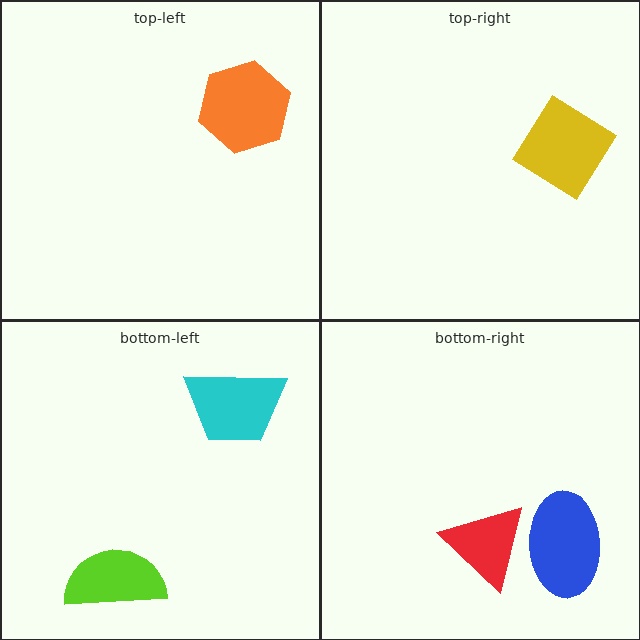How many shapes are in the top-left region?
1.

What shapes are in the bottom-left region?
The lime semicircle, the cyan trapezoid.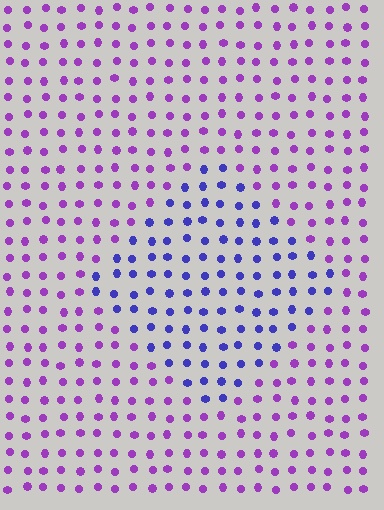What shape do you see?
I see a diamond.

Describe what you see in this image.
The image is filled with small purple elements in a uniform arrangement. A diamond-shaped region is visible where the elements are tinted to a slightly different hue, forming a subtle color boundary.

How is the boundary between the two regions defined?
The boundary is defined purely by a slight shift in hue (about 43 degrees). Spacing, size, and orientation are identical on both sides.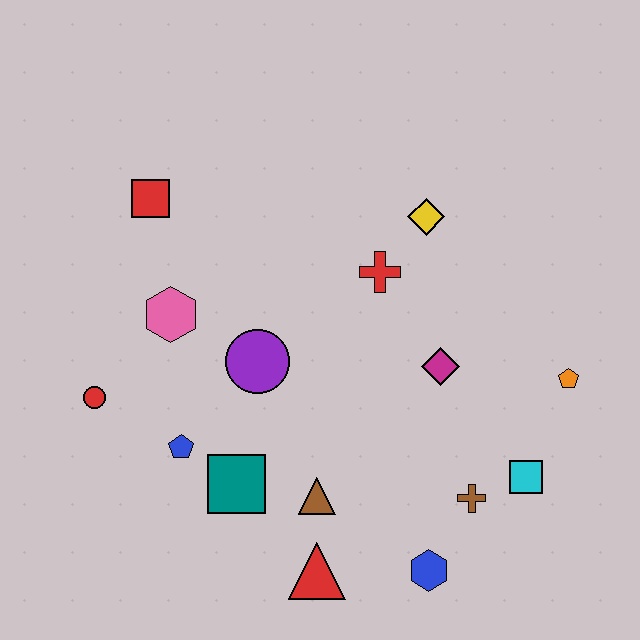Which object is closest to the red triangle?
The brown triangle is closest to the red triangle.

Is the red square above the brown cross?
Yes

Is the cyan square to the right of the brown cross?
Yes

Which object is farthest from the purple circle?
The orange pentagon is farthest from the purple circle.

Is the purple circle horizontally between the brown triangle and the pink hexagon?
Yes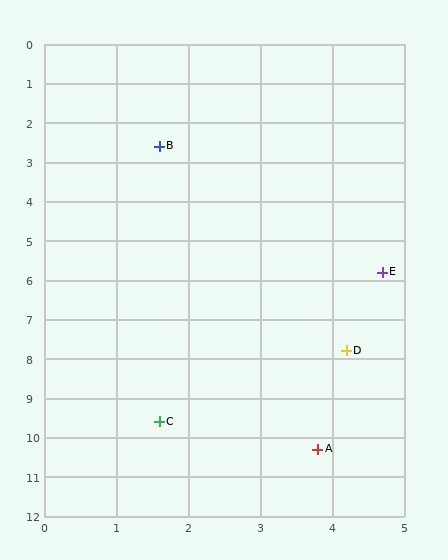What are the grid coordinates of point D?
Point D is at approximately (4.2, 7.8).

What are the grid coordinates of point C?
Point C is at approximately (1.6, 9.6).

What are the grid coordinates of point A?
Point A is at approximately (3.8, 10.3).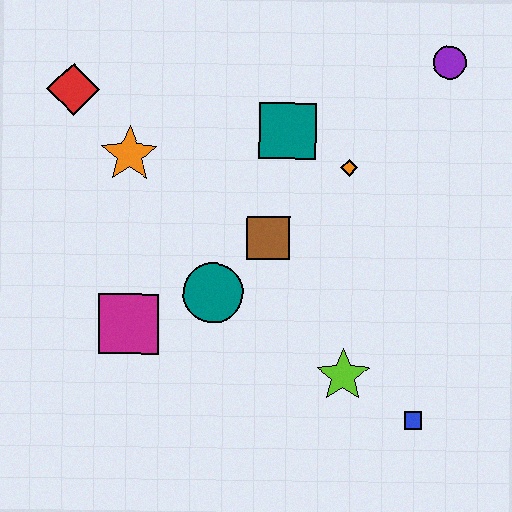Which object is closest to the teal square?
The orange diamond is closest to the teal square.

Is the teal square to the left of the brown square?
No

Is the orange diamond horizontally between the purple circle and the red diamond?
Yes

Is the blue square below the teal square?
Yes